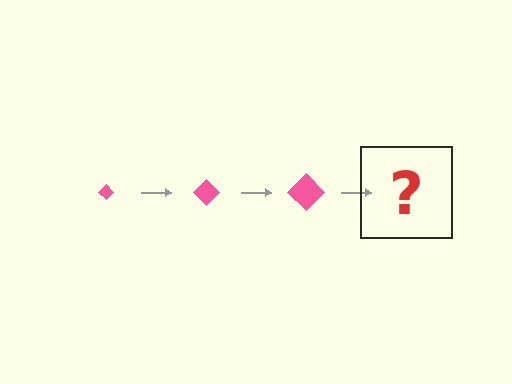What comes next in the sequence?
The next element should be a pink diamond, larger than the previous one.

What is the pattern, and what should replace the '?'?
The pattern is that the diamond gets progressively larger each step. The '?' should be a pink diamond, larger than the previous one.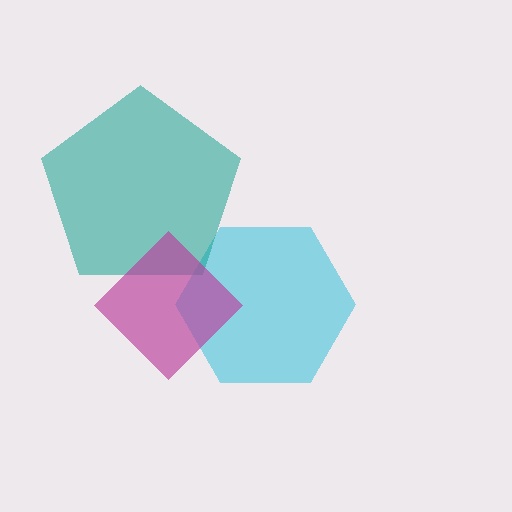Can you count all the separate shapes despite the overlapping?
Yes, there are 3 separate shapes.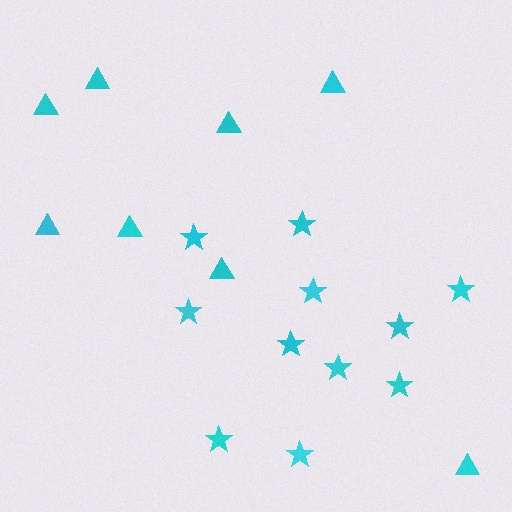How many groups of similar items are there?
There are 2 groups: one group of triangles (8) and one group of stars (11).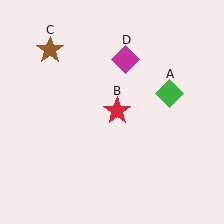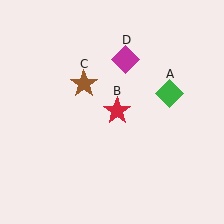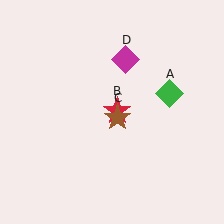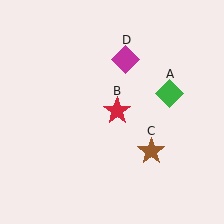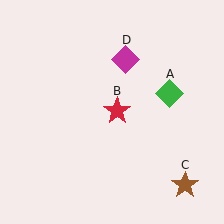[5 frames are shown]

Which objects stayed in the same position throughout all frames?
Green diamond (object A) and red star (object B) and magenta diamond (object D) remained stationary.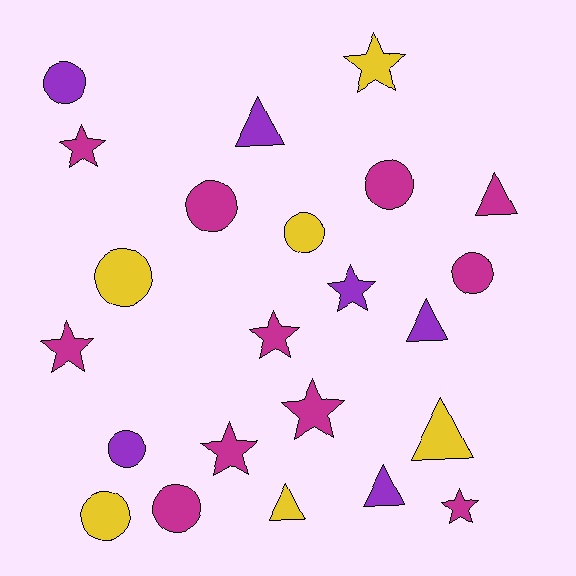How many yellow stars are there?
There is 1 yellow star.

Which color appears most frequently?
Magenta, with 11 objects.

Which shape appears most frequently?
Circle, with 9 objects.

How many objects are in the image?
There are 23 objects.